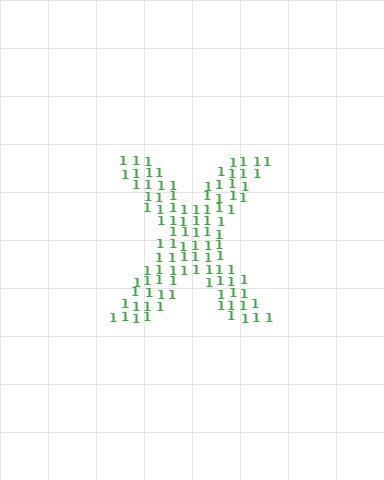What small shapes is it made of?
It is made of small digit 1's.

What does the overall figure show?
The overall figure shows the letter X.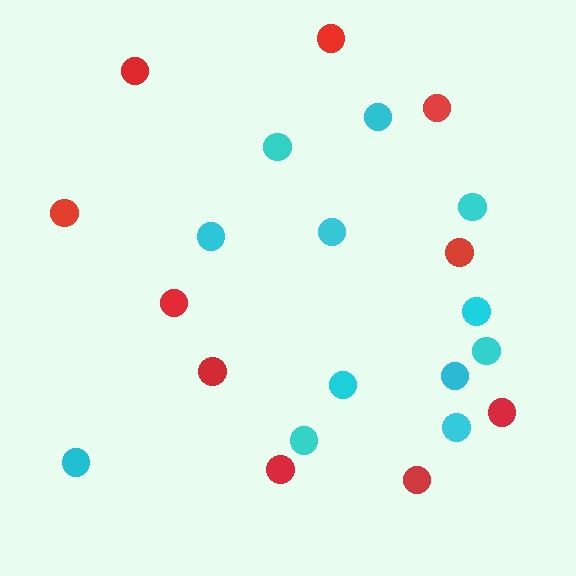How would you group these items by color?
There are 2 groups: one group of cyan circles (12) and one group of red circles (10).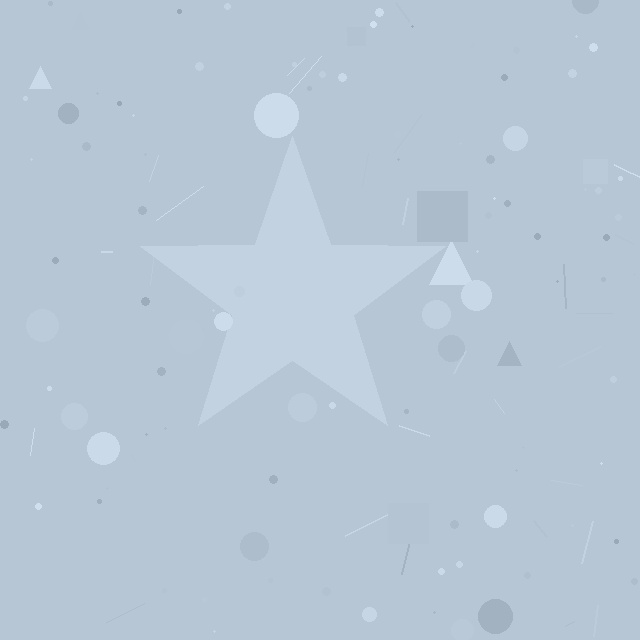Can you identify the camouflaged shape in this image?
The camouflaged shape is a star.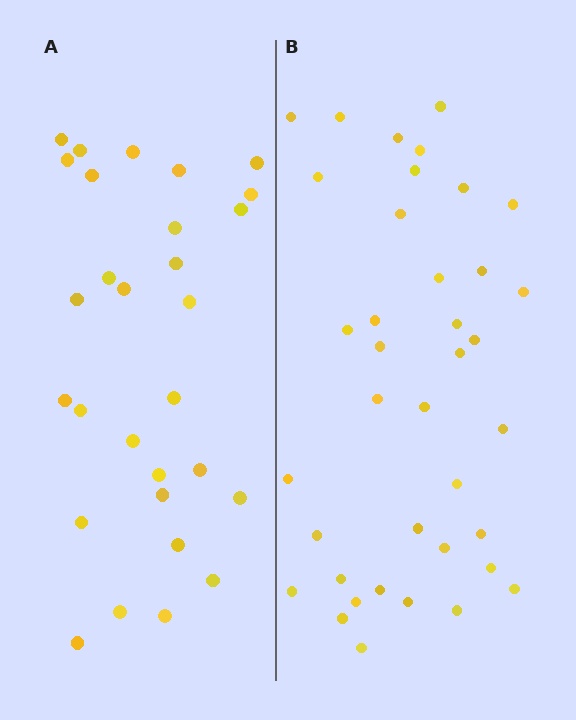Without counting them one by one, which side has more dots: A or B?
Region B (the right region) has more dots.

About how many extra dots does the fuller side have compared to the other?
Region B has roughly 8 or so more dots than region A.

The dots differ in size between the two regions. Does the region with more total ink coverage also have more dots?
No. Region A has more total ink coverage because its dots are larger, but region B actually contains more individual dots. Total area can be misleading — the number of items is what matters here.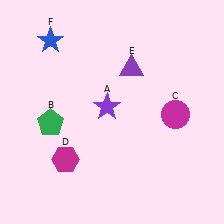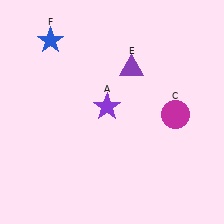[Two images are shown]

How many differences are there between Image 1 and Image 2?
There are 2 differences between the two images.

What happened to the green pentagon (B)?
The green pentagon (B) was removed in Image 2. It was in the bottom-left area of Image 1.